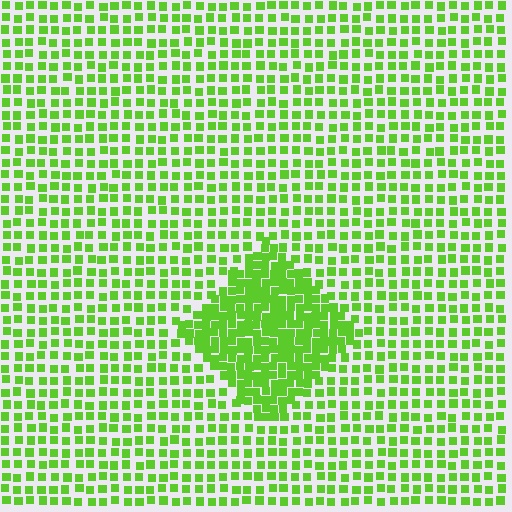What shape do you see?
I see a diamond.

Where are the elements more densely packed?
The elements are more densely packed inside the diamond boundary.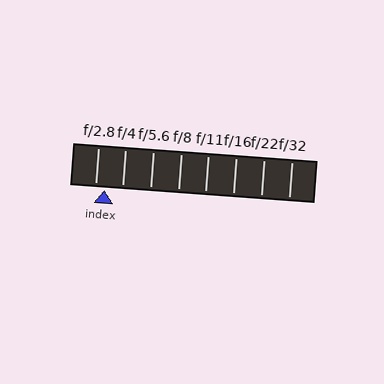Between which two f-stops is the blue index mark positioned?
The index mark is between f/2.8 and f/4.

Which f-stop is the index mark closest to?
The index mark is closest to f/2.8.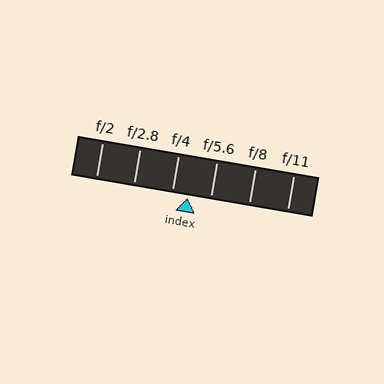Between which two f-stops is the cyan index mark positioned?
The index mark is between f/4 and f/5.6.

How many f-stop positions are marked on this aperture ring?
There are 6 f-stop positions marked.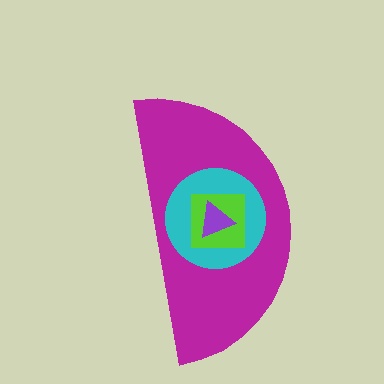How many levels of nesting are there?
4.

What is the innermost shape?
The purple triangle.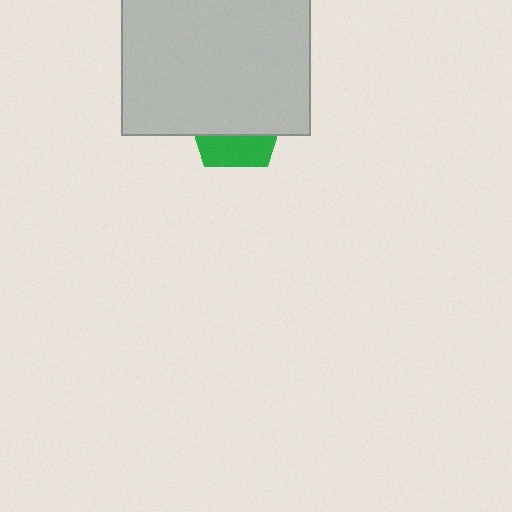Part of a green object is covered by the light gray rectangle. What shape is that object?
It is a pentagon.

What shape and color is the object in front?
The object in front is a light gray rectangle.